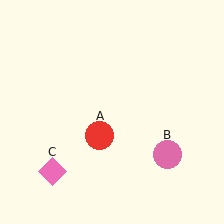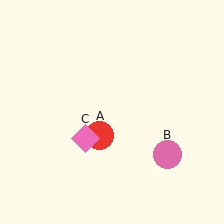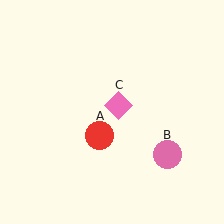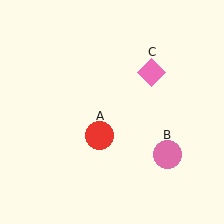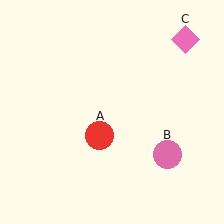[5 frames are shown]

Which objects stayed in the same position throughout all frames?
Red circle (object A) and pink circle (object B) remained stationary.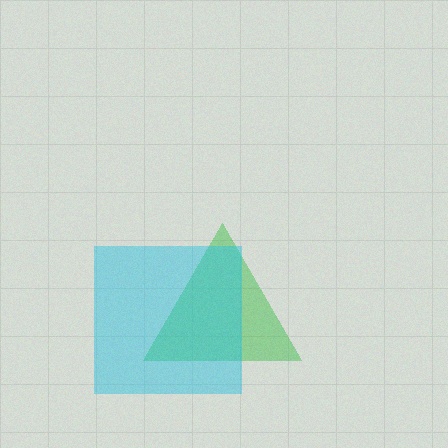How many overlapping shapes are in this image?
There are 2 overlapping shapes in the image.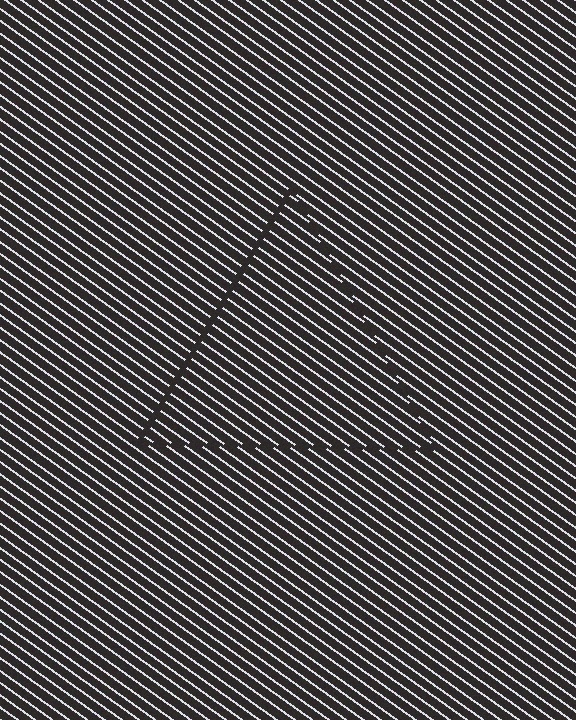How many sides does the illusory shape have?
3 sides — the line-ends trace a triangle.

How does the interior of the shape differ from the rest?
The interior of the shape contains the same grating, shifted by half a period — the contour is defined by the phase discontinuity where line-ends from the inner and outer gratings abut.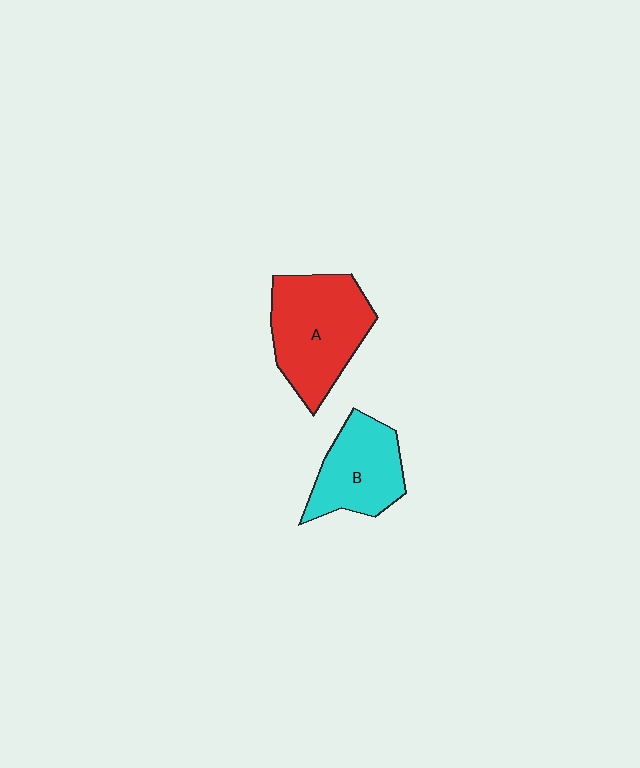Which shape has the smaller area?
Shape B (cyan).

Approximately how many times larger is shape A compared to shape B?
Approximately 1.4 times.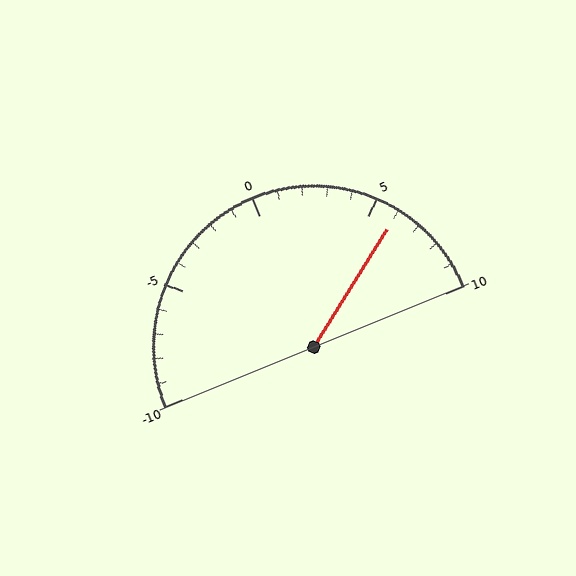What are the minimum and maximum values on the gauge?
The gauge ranges from -10 to 10.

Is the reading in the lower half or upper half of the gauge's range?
The reading is in the upper half of the range (-10 to 10).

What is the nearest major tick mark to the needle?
The nearest major tick mark is 5.